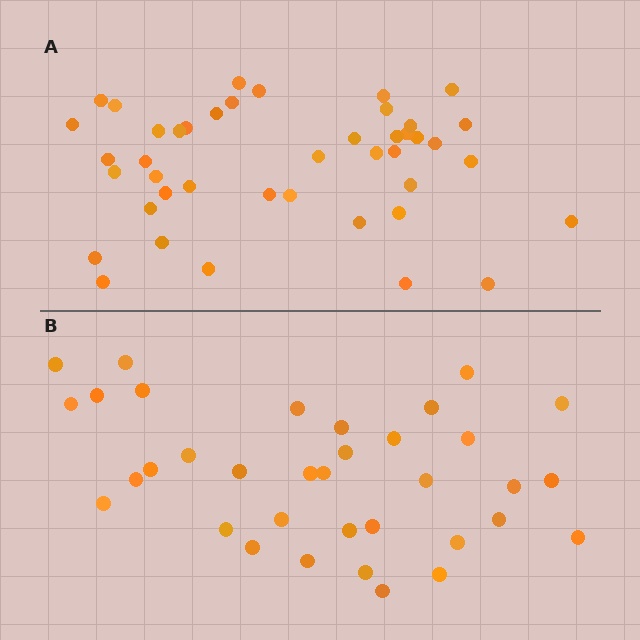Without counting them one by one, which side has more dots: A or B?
Region A (the top region) has more dots.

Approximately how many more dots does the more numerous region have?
Region A has roughly 8 or so more dots than region B.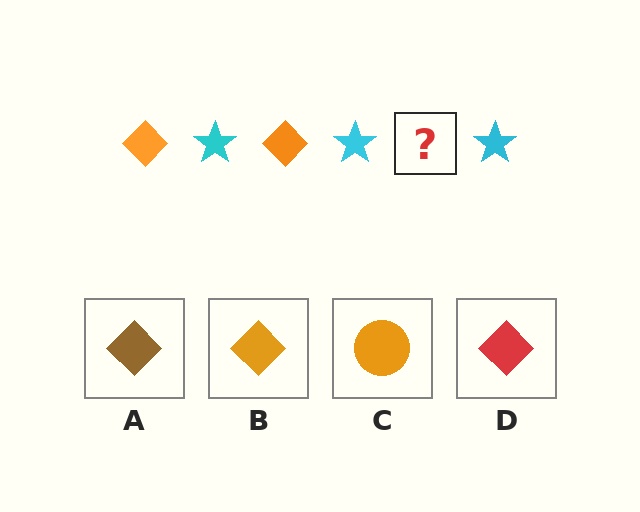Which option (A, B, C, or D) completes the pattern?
B.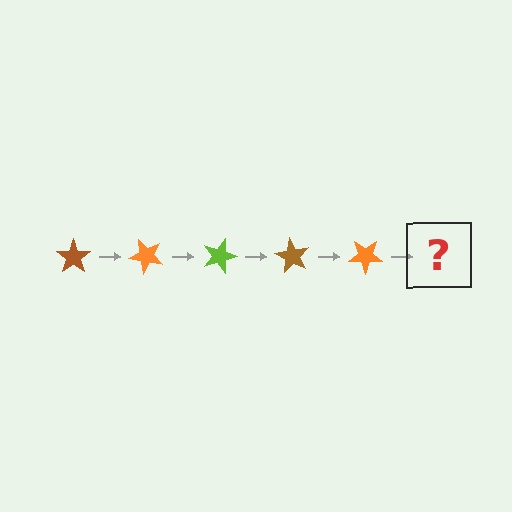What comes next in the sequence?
The next element should be a lime star, rotated 225 degrees from the start.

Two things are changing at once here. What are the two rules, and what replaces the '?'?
The two rules are that it rotates 45 degrees each step and the color cycles through brown, orange, and lime. The '?' should be a lime star, rotated 225 degrees from the start.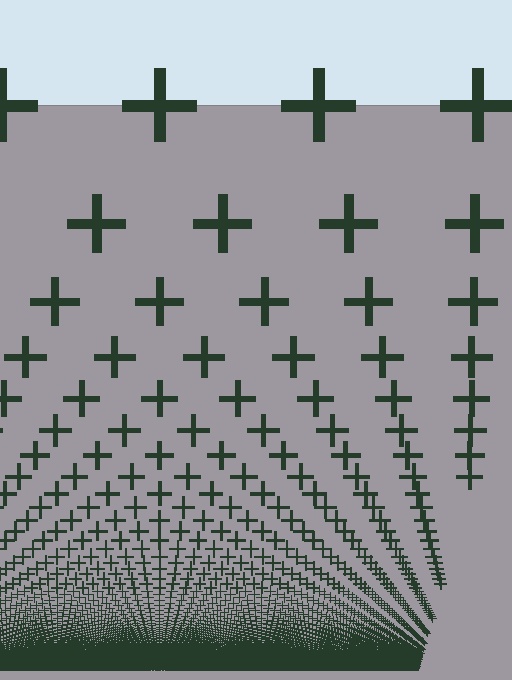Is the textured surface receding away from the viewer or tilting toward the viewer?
The surface appears to tilt toward the viewer. Texture elements get larger and sparser toward the top.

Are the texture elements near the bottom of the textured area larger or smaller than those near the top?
Smaller. The gradient is inverted — elements near the bottom are smaller and denser.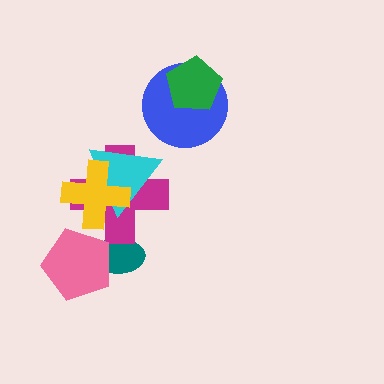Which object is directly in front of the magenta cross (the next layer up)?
The cyan triangle is directly in front of the magenta cross.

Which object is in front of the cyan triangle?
The yellow cross is in front of the cyan triangle.